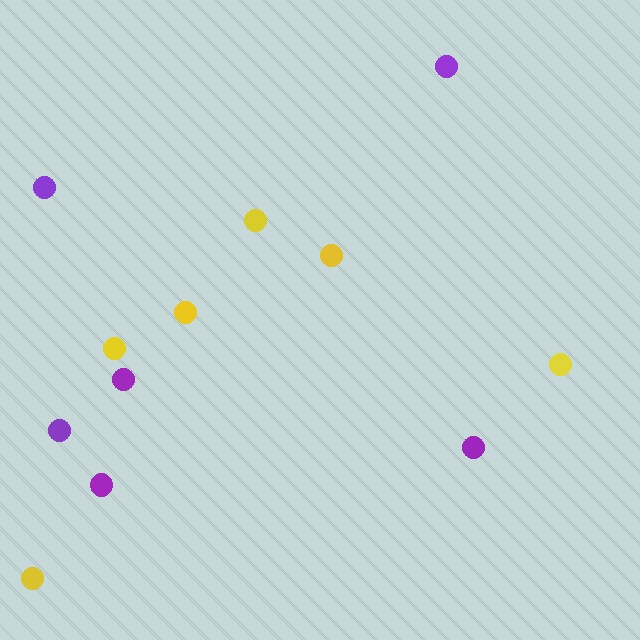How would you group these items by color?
There are 2 groups: one group of yellow circles (6) and one group of purple circles (6).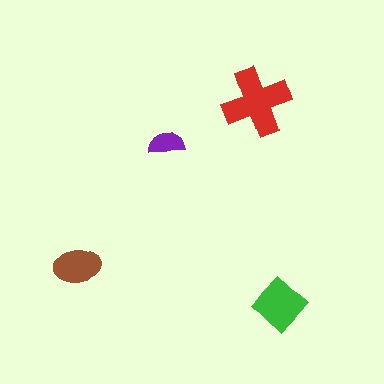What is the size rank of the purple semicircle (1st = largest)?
4th.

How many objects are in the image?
There are 4 objects in the image.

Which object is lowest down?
The green diamond is bottommost.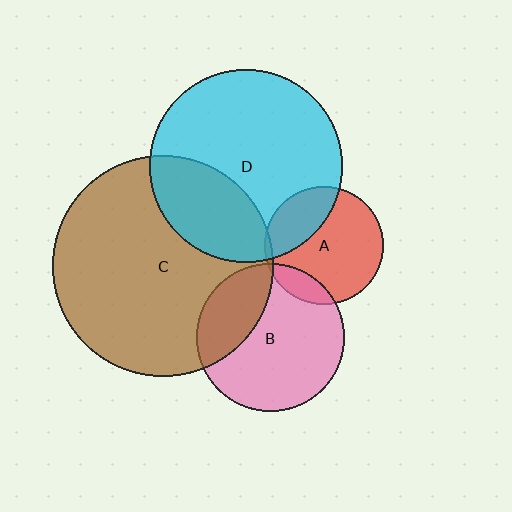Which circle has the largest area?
Circle C (brown).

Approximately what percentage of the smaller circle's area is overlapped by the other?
Approximately 5%.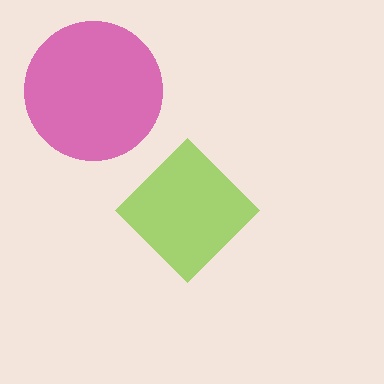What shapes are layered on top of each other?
The layered shapes are: a magenta circle, a lime diamond.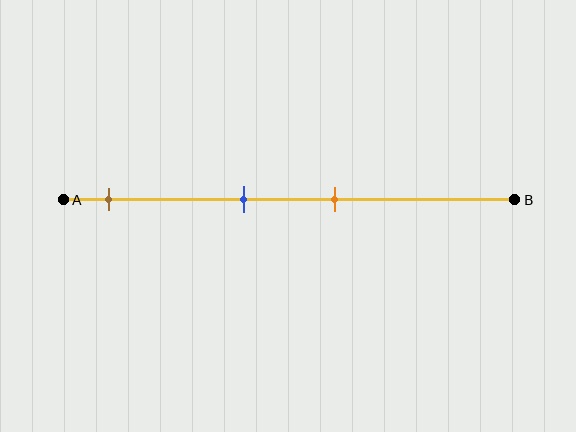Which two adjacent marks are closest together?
The blue and orange marks are the closest adjacent pair.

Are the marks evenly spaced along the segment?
No, the marks are not evenly spaced.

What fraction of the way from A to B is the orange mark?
The orange mark is approximately 60% (0.6) of the way from A to B.